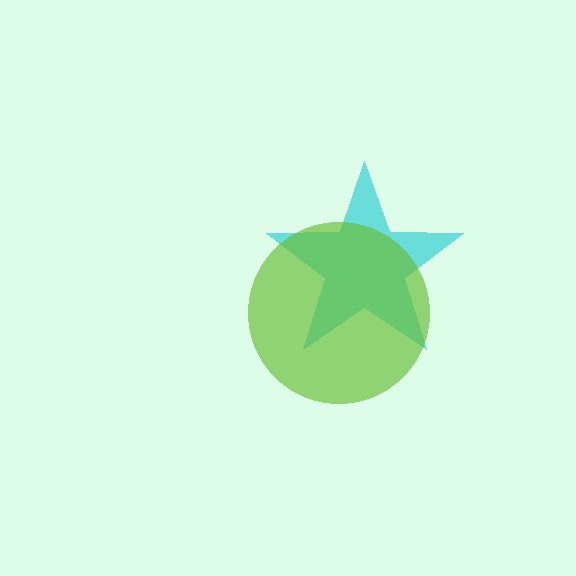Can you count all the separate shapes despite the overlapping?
Yes, there are 2 separate shapes.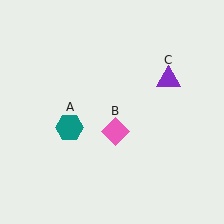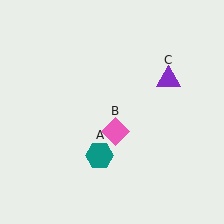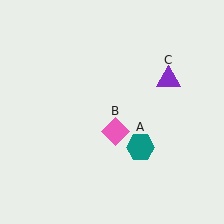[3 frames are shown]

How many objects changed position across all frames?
1 object changed position: teal hexagon (object A).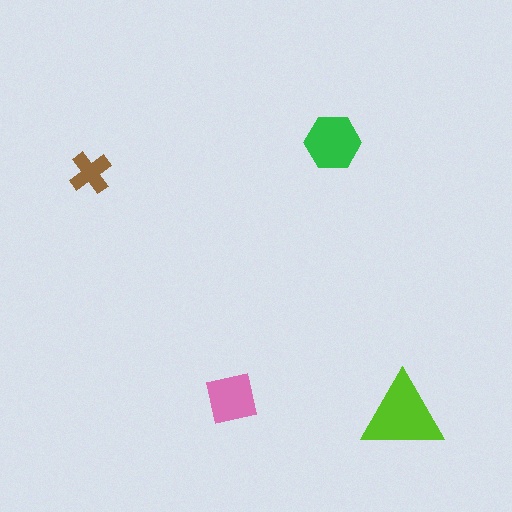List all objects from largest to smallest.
The lime triangle, the green hexagon, the pink square, the brown cross.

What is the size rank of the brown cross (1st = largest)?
4th.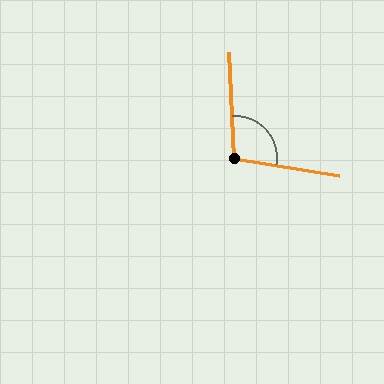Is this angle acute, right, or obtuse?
It is obtuse.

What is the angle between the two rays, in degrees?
Approximately 102 degrees.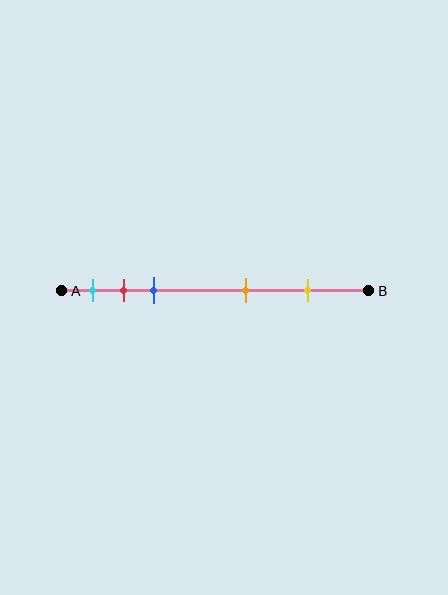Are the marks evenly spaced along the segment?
No, the marks are not evenly spaced.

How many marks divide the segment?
There are 5 marks dividing the segment.